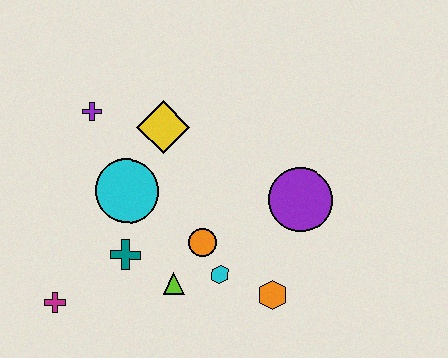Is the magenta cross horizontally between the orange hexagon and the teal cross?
No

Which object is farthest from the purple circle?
The magenta cross is farthest from the purple circle.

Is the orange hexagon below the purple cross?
Yes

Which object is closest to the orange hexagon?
The cyan hexagon is closest to the orange hexagon.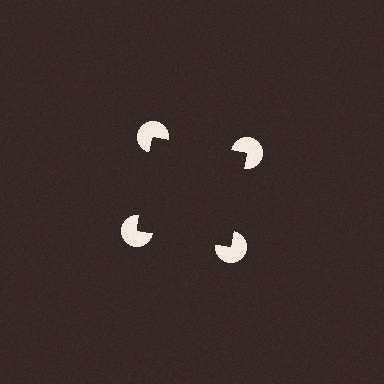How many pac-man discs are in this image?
There are 4 — one at each vertex of the illusory square.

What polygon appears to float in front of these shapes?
An illusory square — its edges are inferred from the aligned wedge cuts in the pac-man discs, not physically drawn.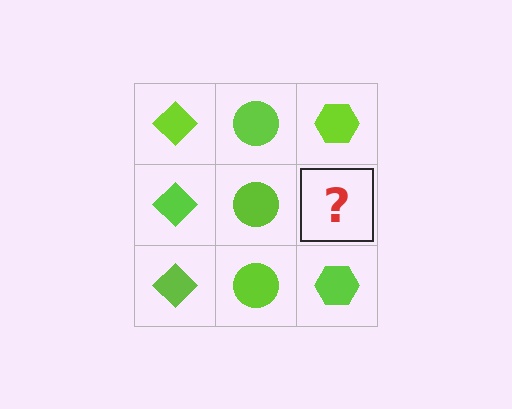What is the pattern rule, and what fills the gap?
The rule is that each column has a consistent shape. The gap should be filled with a lime hexagon.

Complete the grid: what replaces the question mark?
The question mark should be replaced with a lime hexagon.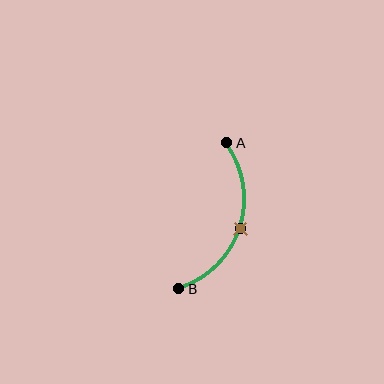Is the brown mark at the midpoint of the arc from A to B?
Yes. The brown mark lies on the arc at equal arc-length from both A and B — it is the arc midpoint.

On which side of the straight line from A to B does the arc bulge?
The arc bulges to the right of the straight line connecting A and B.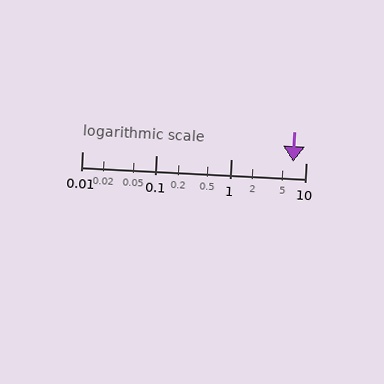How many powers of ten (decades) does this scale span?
The scale spans 3 decades, from 0.01 to 10.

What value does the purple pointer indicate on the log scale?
The pointer indicates approximately 6.7.